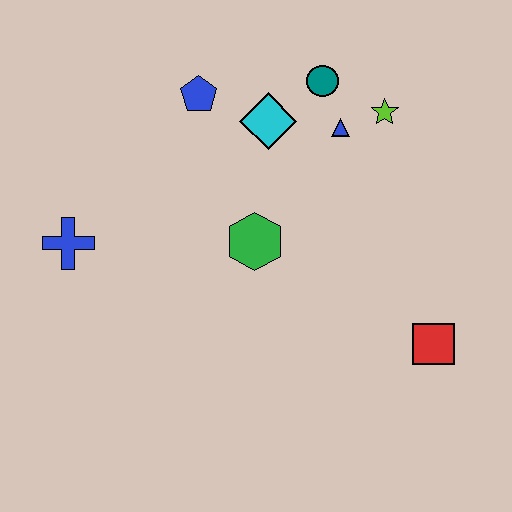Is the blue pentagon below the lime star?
No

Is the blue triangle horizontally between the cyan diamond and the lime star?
Yes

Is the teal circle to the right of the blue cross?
Yes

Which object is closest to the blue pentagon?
The cyan diamond is closest to the blue pentagon.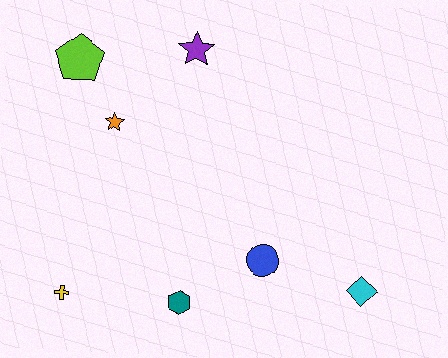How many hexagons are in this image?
There is 1 hexagon.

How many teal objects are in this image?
There is 1 teal object.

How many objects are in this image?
There are 7 objects.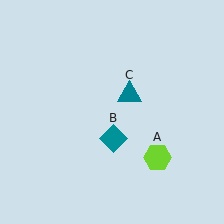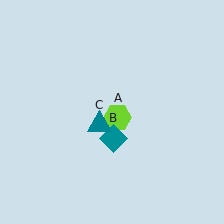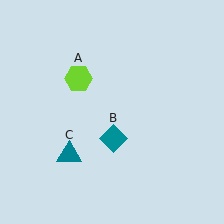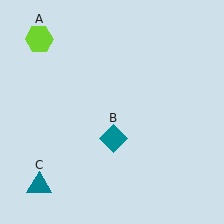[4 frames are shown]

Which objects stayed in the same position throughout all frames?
Teal diamond (object B) remained stationary.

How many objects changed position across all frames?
2 objects changed position: lime hexagon (object A), teal triangle (object C).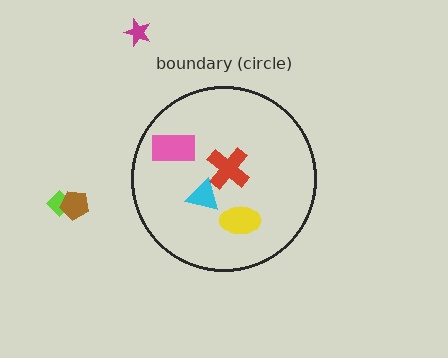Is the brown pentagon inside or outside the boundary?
Outside.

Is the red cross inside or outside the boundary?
Inside.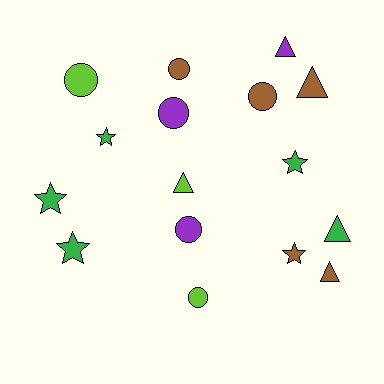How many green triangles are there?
There is 1 green triangle.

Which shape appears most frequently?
Circle, with 6 objects.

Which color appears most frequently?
Brown, with 5 objects.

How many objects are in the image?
There are 16 objects.